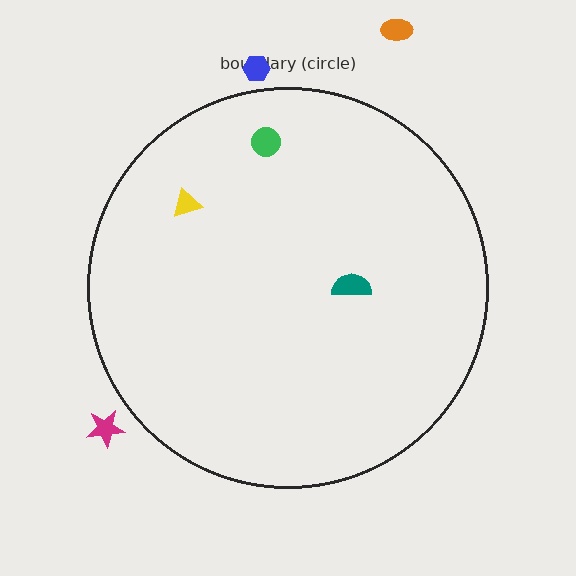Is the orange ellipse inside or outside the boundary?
Outside.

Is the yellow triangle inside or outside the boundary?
Inside.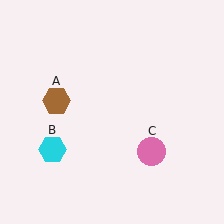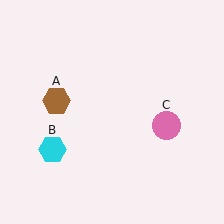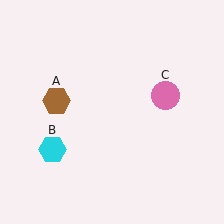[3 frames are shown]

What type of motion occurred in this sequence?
The pink circle (object C) rotated counterclockwise around the center of the scene.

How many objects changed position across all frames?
1 object changed position: pink circle (object C).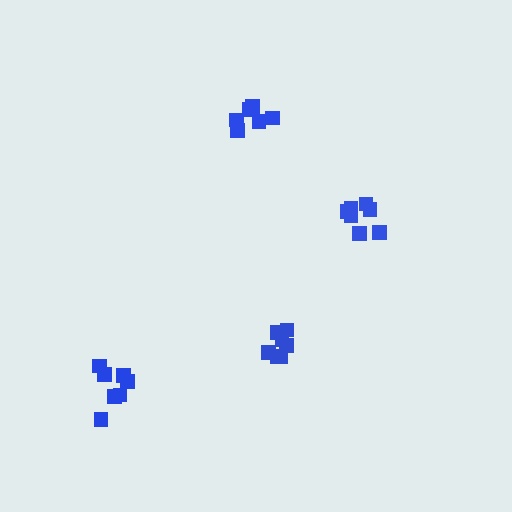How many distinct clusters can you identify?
There are 4 distinct clusters.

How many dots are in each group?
Group 1: 7 dots, Group 2: 6 dots, Group 3: 7 dots, Group 4: 7 dots (27 total).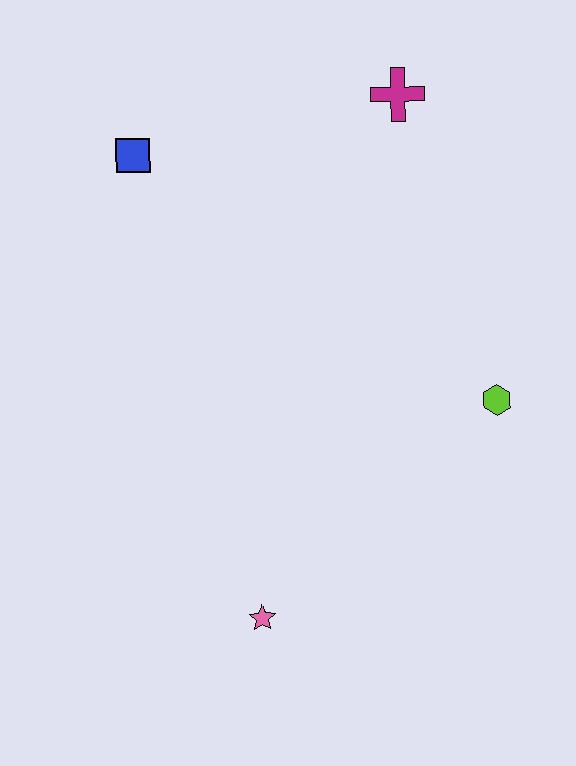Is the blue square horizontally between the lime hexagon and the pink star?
No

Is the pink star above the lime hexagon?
No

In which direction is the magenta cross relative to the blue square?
The magenta cross is to the right of the blue square.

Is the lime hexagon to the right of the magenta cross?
Yes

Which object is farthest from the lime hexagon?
The blue square is farthest from the lime hexagon.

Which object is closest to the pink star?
The lime hexagon is closest to the pink star.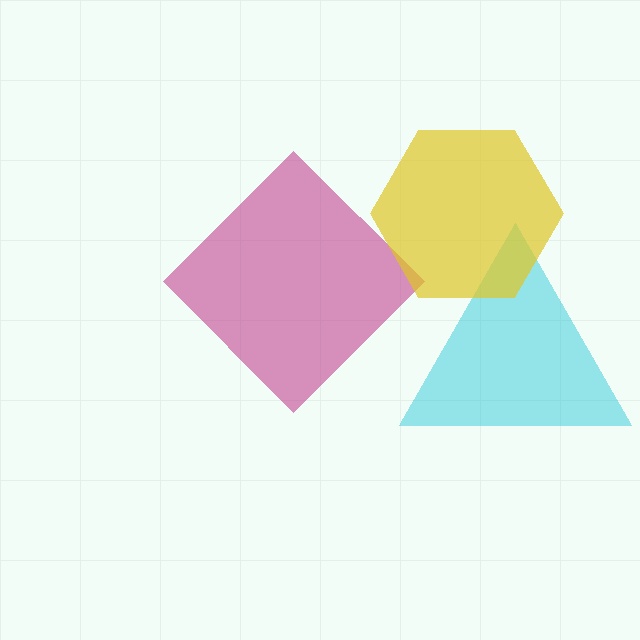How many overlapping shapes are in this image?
There are 3 overlapping shapes in the image.